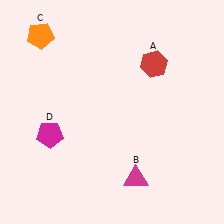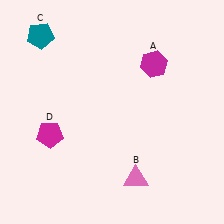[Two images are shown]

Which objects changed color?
A changed from red to magenta. B changed from magenta to pink. C changed from orange to teal.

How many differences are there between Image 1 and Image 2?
There are 3 differences between the two images.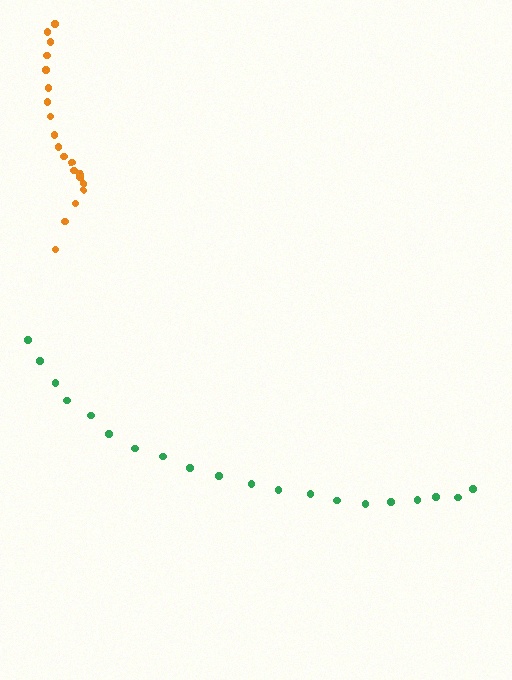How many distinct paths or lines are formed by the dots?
There are 2 distinct paths.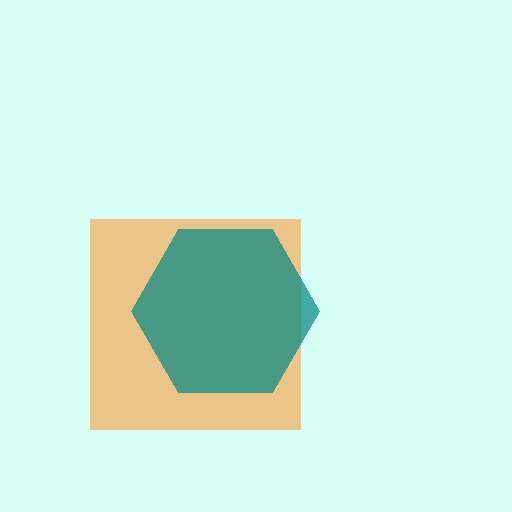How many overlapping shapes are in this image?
There are 2 overlapping shapes in the image.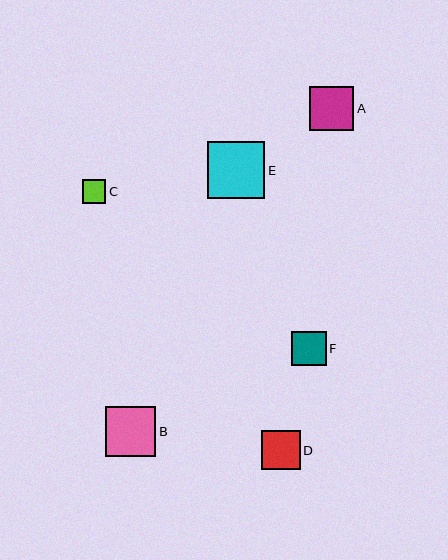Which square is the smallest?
Square C is the smallest with a size of approximately 23 pixels.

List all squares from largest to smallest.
From largest to smallest: E, B, A, D, F, C.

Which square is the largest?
Square E is the largest with a size of approximately 57 pixels.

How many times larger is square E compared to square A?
Square E is approximately 1.3 times the size of square A.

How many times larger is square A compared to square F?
Square A is approximately 1.3 times the size of square F.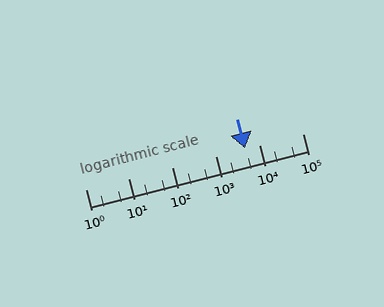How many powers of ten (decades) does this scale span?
The scale spans 5 decades, from 1 to 100000.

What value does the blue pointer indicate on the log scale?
The pointer indicates approximately 4600.